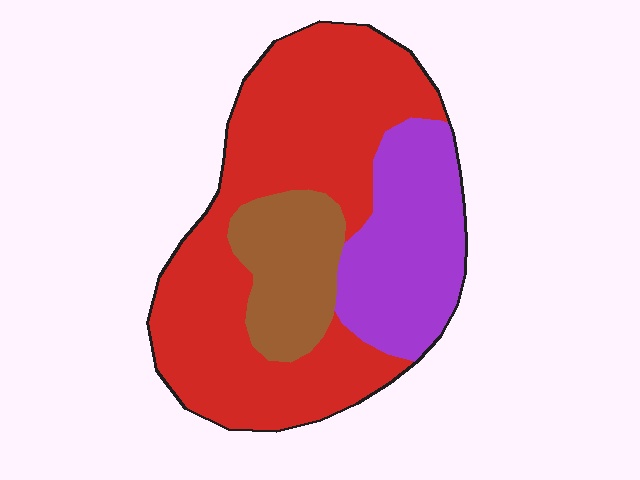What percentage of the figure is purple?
Purple takes up about one quarter (1/4) of the figure.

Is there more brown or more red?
Red.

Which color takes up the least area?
Brown, at roughly 15%.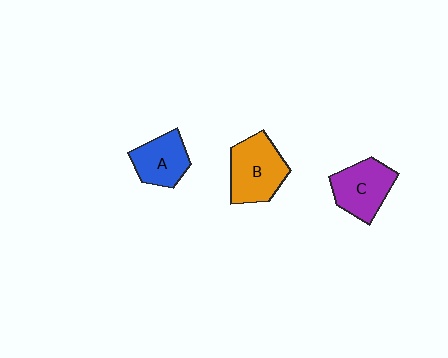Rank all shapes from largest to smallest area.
From largest to smallest: B (orange), C (purple), A (blue).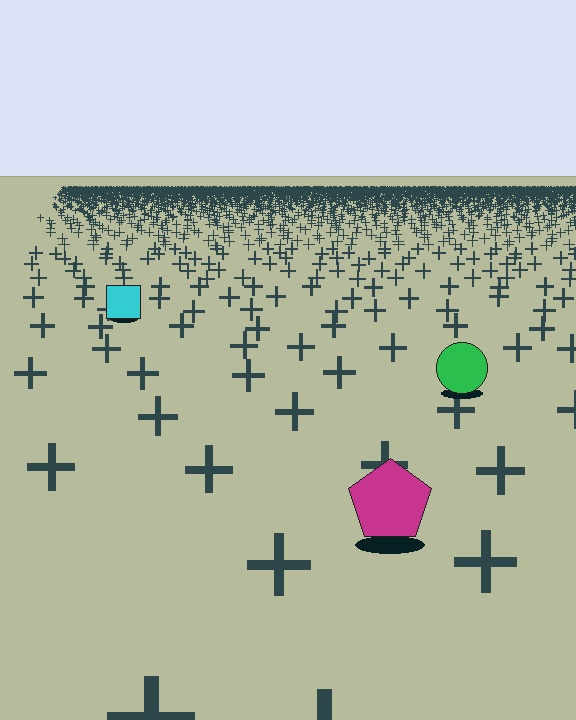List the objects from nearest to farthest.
From nearest to farthest: the magenta pentagon, the green circle, the cyan square.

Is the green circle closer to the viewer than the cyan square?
Yes. The green circle is closer — you can tell from the texture gradient: the ground texture is coarser near it.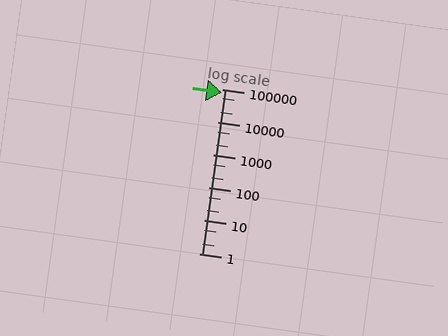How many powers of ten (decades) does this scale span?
The scale spans 5 decades, from 1 to 100000.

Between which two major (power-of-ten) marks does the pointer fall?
The pointer is between 10000 and 100000.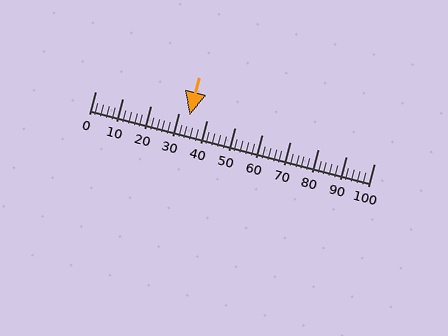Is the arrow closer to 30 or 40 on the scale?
The arrow is closer to 30.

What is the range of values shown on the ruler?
The ruler shows values from 0 to 100.